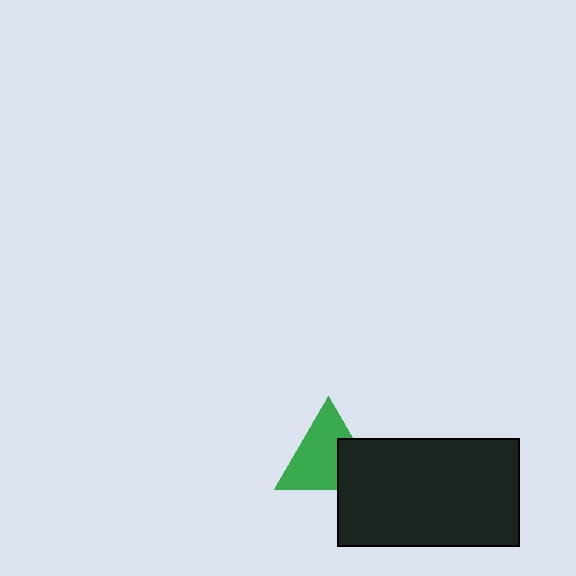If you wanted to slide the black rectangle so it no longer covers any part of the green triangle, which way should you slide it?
Slide it toward the lower-right — that is the most direct way to separate the two shapes.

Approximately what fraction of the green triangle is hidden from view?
Roughly 31% of the green triangle is hidden behind the black rectangle.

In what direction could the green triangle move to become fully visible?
The green triangle could move toward the upper-left. That would shift it out from behind the black rectangle entirely.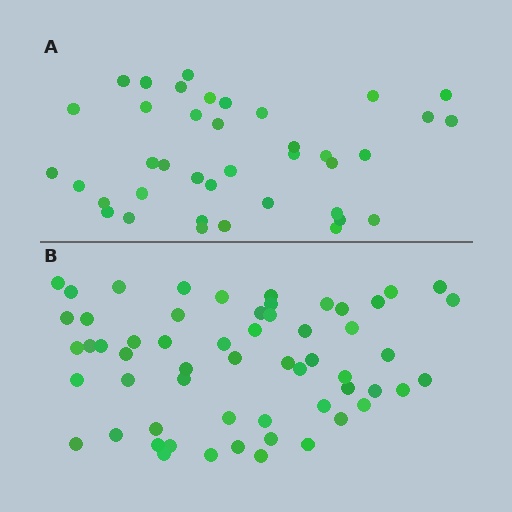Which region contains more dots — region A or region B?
Region B (the bottom region) has more dots.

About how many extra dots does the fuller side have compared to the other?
Region B has approximately 20 more dots than region A.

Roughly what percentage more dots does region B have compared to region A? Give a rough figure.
About 50% more.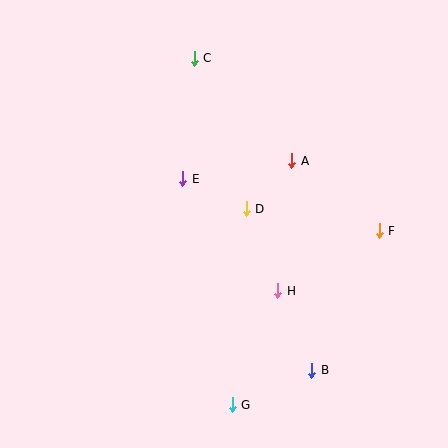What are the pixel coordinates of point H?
Point H is at (278, 291).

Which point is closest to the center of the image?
Point D at (246, 209) is closest to the center.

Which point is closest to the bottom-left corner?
Point G is closest to the bottom-left corner.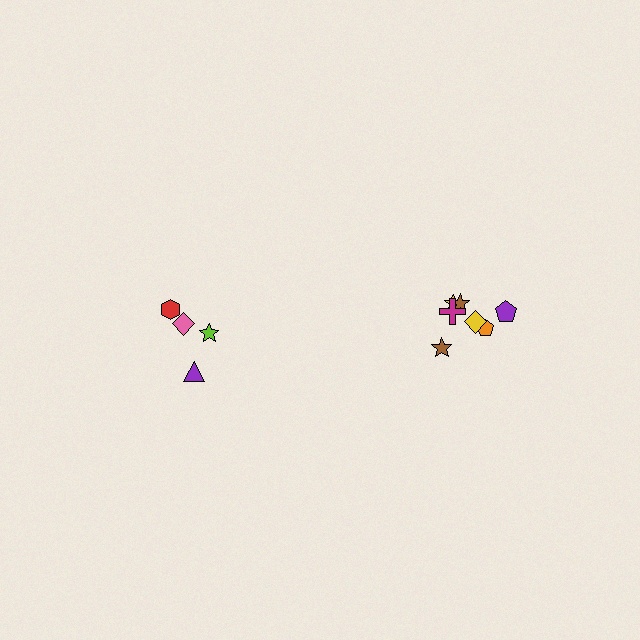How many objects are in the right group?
There are 7 objects.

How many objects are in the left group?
There are 4 objects.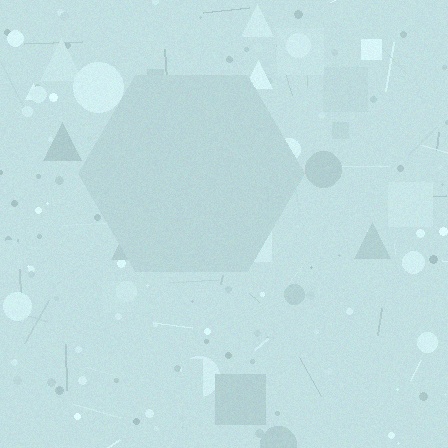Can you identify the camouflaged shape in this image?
The camouflaged shape is a hexagon.